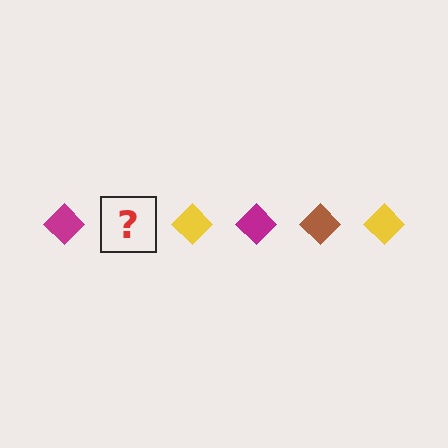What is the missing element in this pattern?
The missing element is a brown diamond.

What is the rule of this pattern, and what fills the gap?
The rule is that the pattern cycles through magenta, brown, yellow diamonds. The gap should be filled with a brown diamond.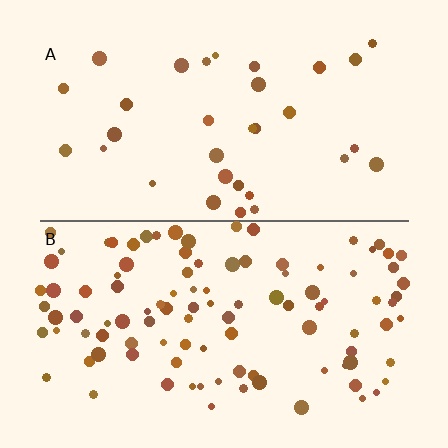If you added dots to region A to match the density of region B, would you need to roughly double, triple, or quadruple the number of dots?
Approximately triple.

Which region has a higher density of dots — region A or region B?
B (the bottom).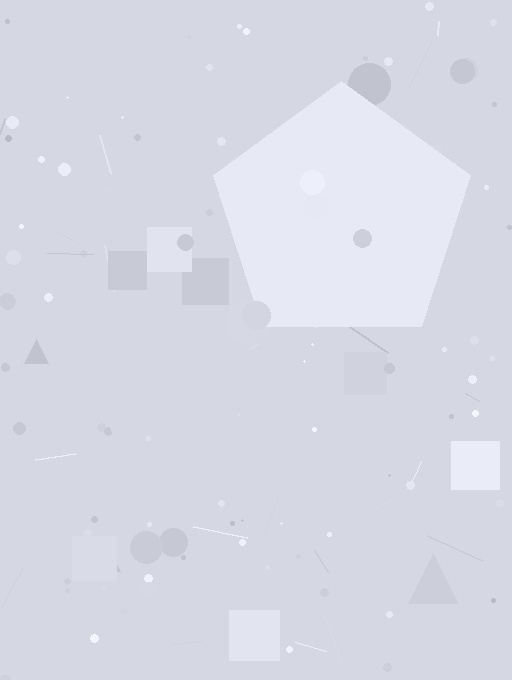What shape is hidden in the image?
A pentagon is hidden in the image.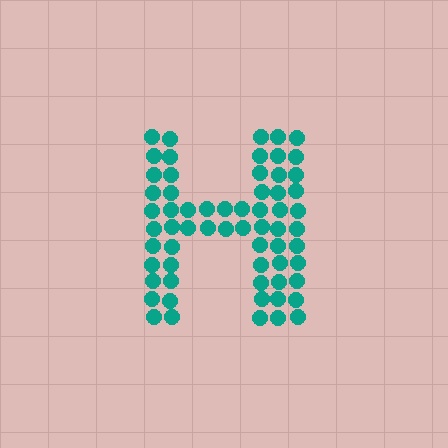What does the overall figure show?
The overall figure shows the letter H.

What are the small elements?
The small elements are circles.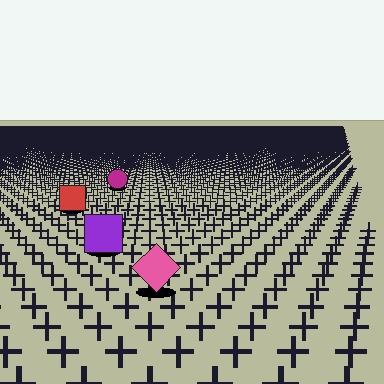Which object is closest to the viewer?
The pink diamond is closest. The texture marks near it are larger and more spread out.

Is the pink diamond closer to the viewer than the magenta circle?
Yes. The pink diamond is closer — you can tell from the texture gradient: the ground texture is coarser near it.